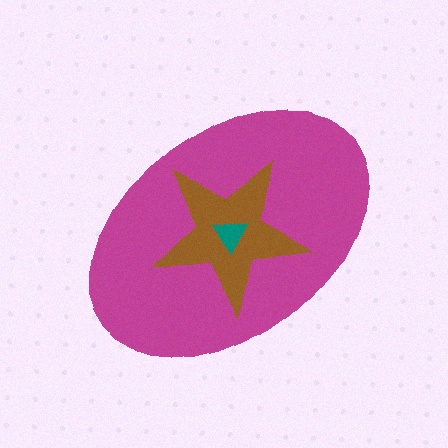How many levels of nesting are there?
3.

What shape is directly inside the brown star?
The teal triangle.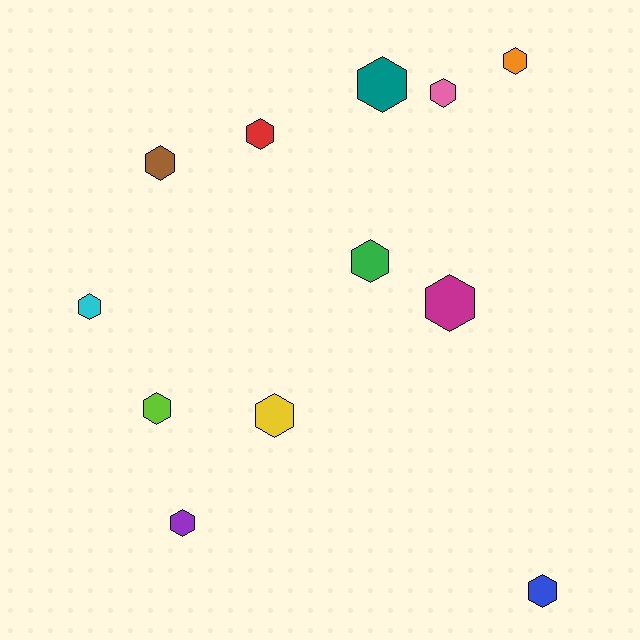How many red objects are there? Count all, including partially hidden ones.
There is 1 red object.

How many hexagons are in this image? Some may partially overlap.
There are 12 hexagons.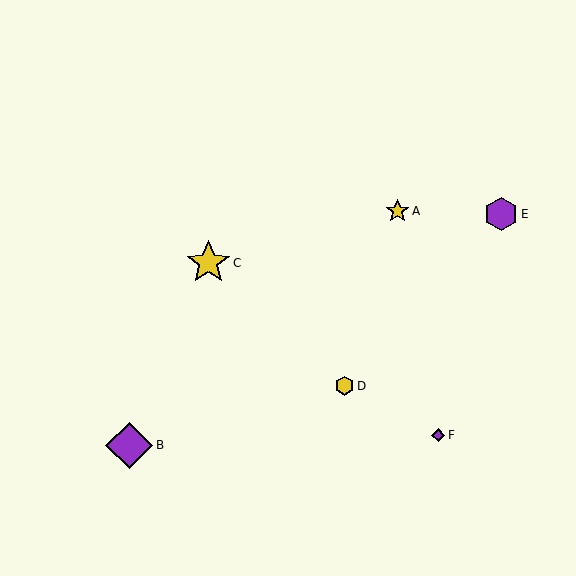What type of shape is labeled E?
Shape E is a purple hexagon.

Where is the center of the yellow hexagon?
The center of the yellow hexagon is at (345, 386).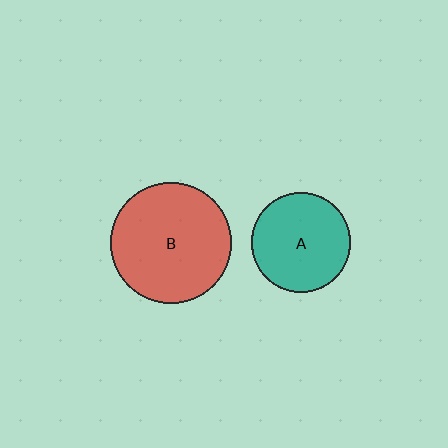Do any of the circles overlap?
No, none of the circles overlap.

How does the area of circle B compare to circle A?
Approximately 1.5 times.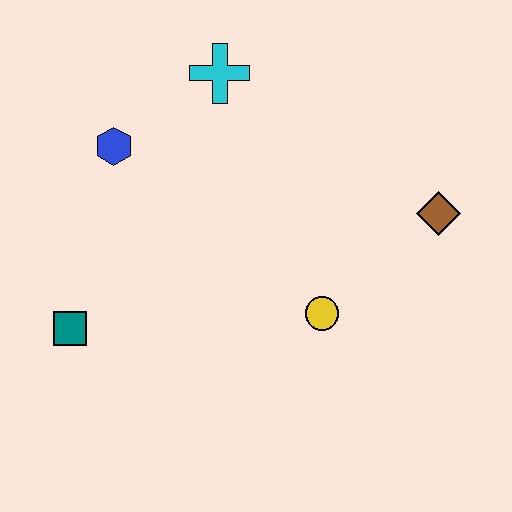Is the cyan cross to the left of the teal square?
No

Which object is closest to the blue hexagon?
The cyan cross is closest to the blue hexagon.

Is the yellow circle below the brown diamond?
Yes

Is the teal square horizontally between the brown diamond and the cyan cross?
No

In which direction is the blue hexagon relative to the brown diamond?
The blue hexagon is to the left of the brown diamond.